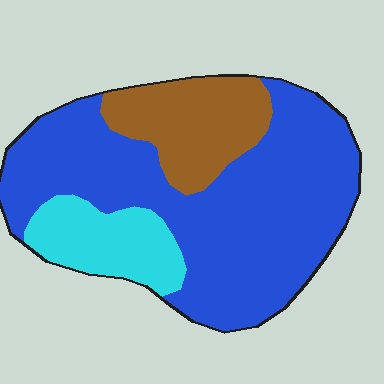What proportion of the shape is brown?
Brown takes up about one fifth (1/5) of the shape.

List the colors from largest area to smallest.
From largest to smallest: blue, brown, cyan.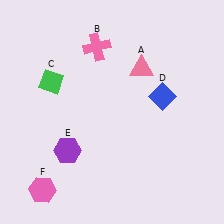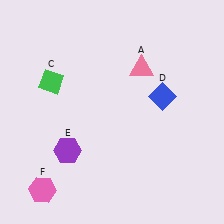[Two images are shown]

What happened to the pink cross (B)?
The pink cross (B) was removed in Image 2. It was in the top-left area of Image 1.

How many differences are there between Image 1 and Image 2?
There is 1 difference between the two images.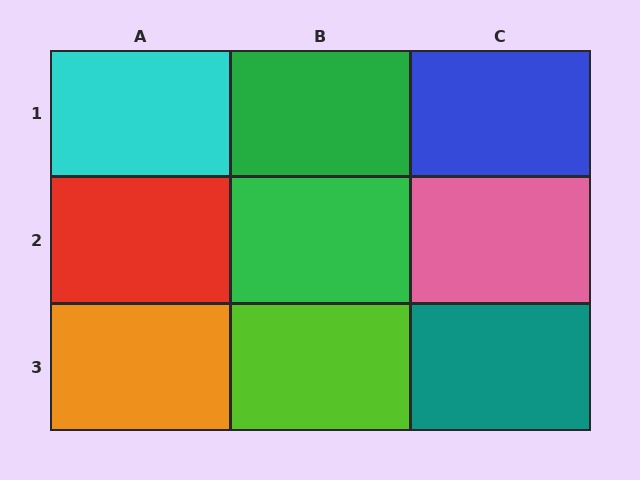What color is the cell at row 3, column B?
Lime.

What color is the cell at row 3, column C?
Teal.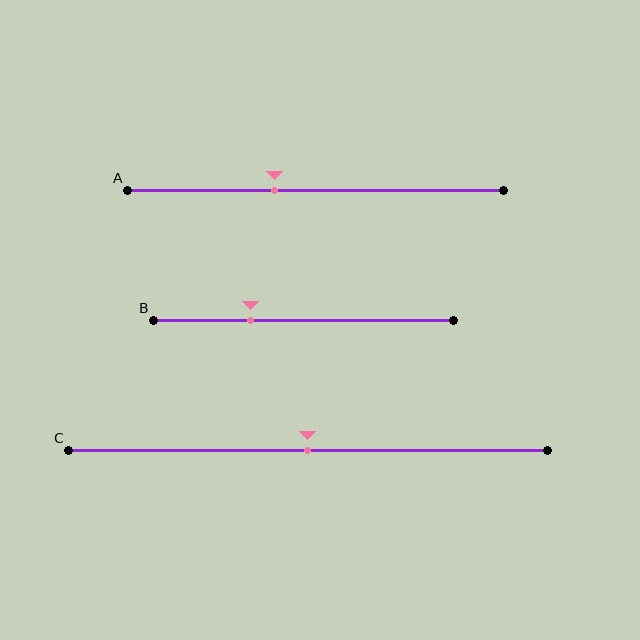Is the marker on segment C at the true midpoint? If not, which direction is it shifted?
Yes, the marker on segment C is at the true midpoint.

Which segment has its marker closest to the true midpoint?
Segment C has its marker closest to the true midpoint.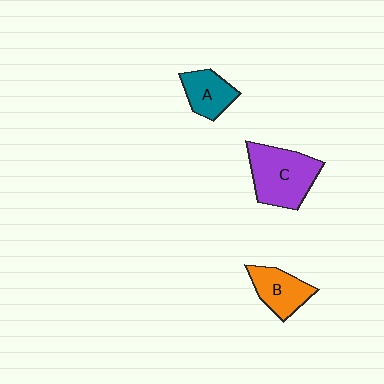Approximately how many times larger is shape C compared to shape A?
Approximately 1.8 times.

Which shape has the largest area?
Shape C (purple).